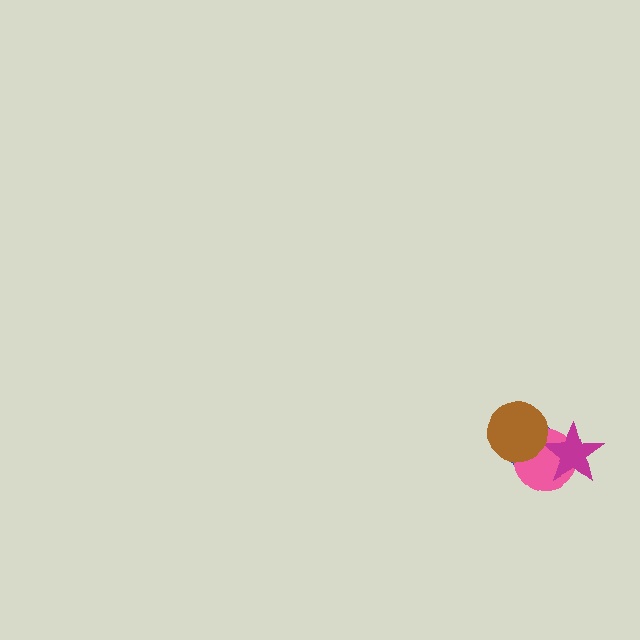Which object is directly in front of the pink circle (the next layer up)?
The magenta star is directly in front of the pink circle.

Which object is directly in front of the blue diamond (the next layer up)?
The pink circle is directly in front of the blue diamond.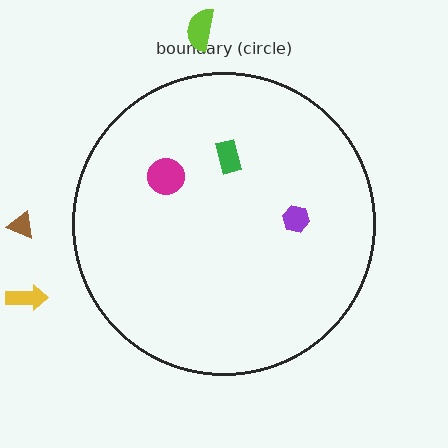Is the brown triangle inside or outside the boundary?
Outside.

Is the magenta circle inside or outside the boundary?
Inside.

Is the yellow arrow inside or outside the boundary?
Outside.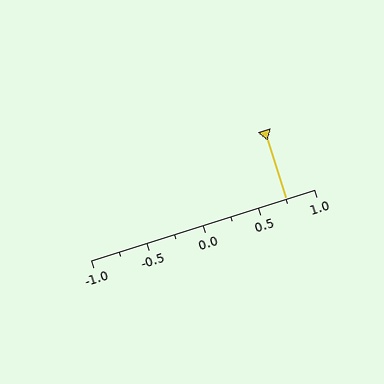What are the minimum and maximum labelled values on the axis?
The axis runs from -1.0 to 1.0.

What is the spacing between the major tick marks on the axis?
The major ticks are spaced 0.5 apart.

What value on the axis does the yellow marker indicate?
The marker indicates approximately 0.75.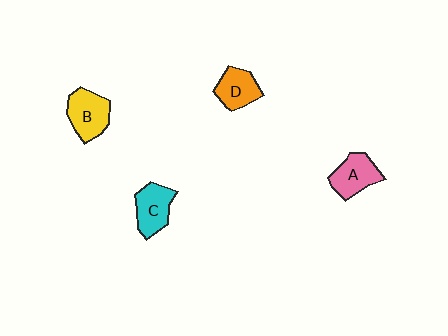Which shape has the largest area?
Shape B (yellow).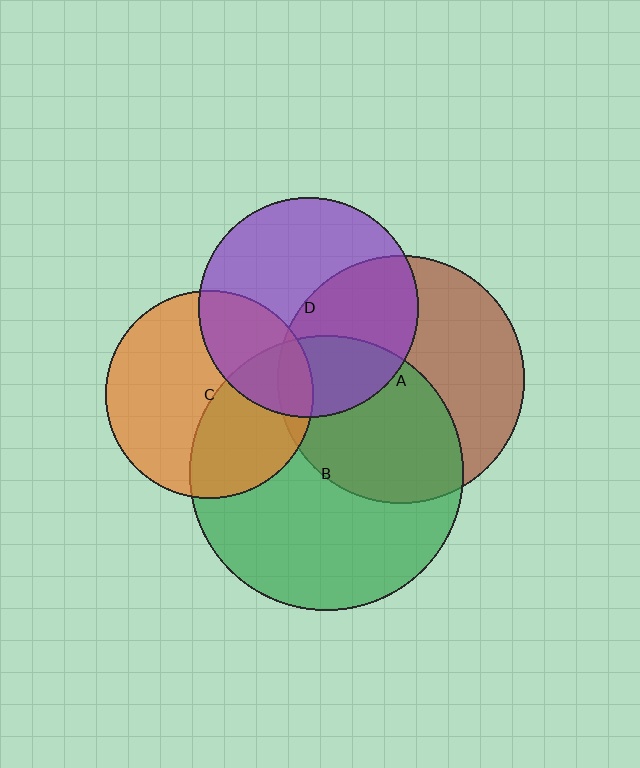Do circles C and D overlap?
Yes.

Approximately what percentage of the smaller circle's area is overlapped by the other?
Approximately 30%.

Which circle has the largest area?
Circle B (green).